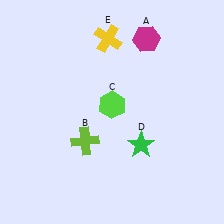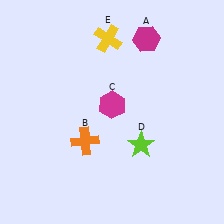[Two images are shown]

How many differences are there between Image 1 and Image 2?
There are 3 differences between the two images.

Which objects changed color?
B changed from lime to orange. C changed from lime to magenta. D changed from green to lime.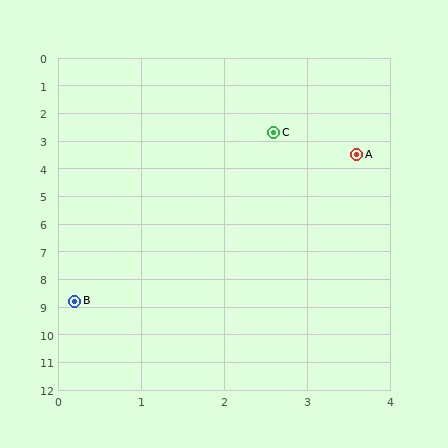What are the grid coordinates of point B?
Point B is at approximately (0.2, 8.8).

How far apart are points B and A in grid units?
Points B and A are about 6.3 grid units apart.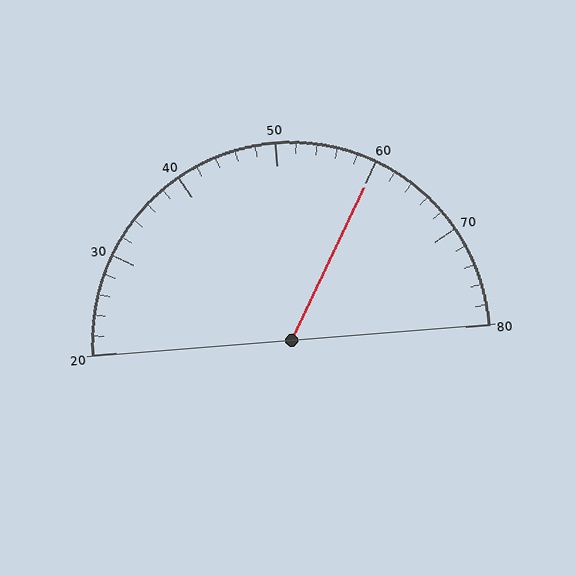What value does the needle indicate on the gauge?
The needle indicates approximately 60.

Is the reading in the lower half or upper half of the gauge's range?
The reading is in the upper half of the range (20 to 80).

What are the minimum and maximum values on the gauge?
The gauge ranges from 20 to 80.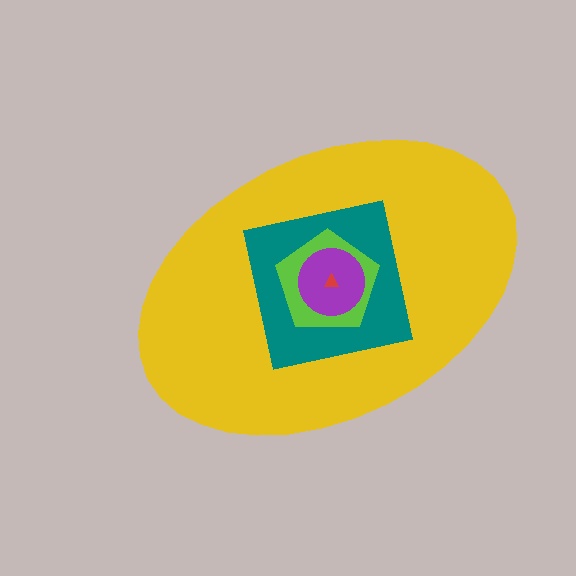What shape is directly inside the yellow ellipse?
The teal square.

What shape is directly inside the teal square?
The lime pentagon.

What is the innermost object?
The red triangle.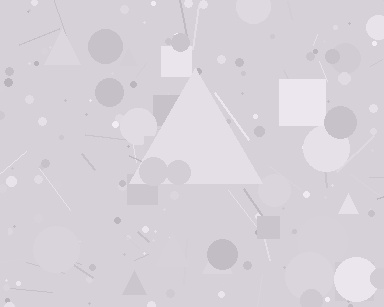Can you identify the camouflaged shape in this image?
The camouflaged shape is a triangle.